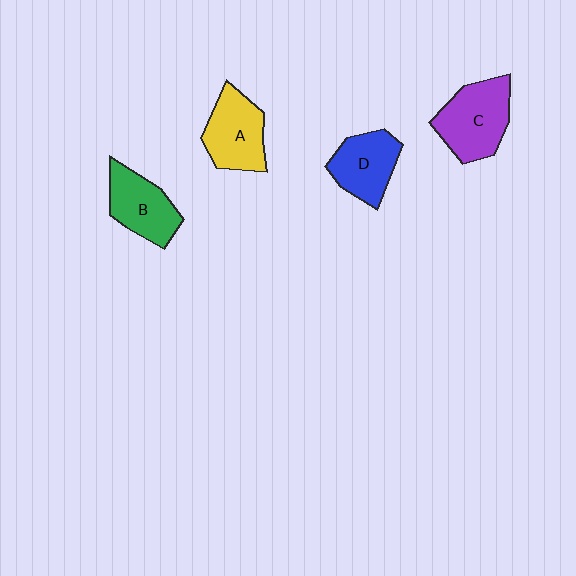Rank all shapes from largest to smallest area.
From largest to smallest: C (purple), A (yellow), B (green), D (blue).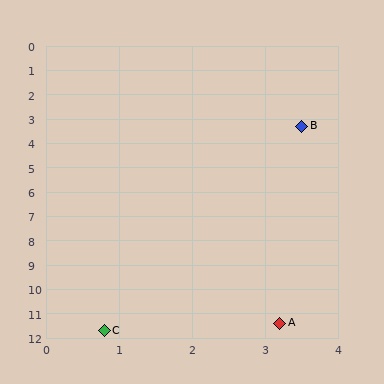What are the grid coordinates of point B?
Point B is at approximately (3.5, 3.3).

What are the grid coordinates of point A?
Point A is at approximately (3.2, 11.4).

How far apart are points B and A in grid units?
Points B and A are about 8.1 grid units apart.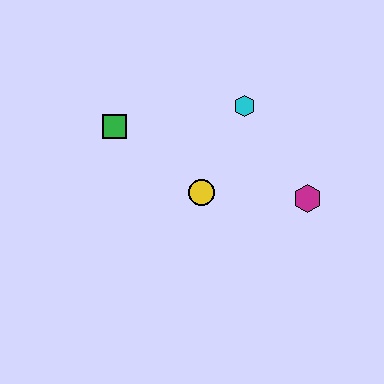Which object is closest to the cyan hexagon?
The yellow circle is closest to the cyan hexagon.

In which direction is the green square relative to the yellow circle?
The green square is to the left of the yellow circle.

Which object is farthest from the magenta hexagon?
The green square is farthest from the magenta hexagon.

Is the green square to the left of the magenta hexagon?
Yes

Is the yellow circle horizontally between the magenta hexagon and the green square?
Yes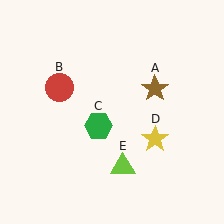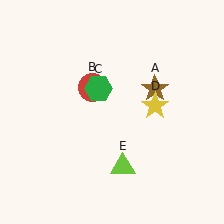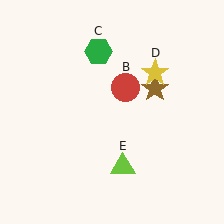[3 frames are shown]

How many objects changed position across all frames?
3 objects changed position: red circle (object B), green hexagon (object C), yellow star (object D).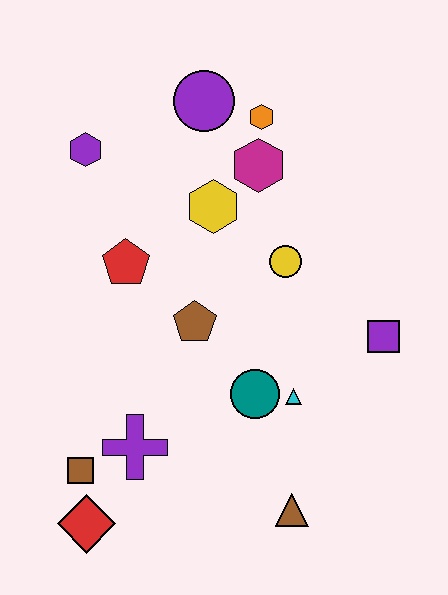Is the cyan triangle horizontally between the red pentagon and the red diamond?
No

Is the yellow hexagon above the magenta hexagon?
No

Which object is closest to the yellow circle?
The yellow hexagon is closest to the yellow circle.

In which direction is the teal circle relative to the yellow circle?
The teal circle is below the yellow circle.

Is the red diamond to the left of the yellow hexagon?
Yes